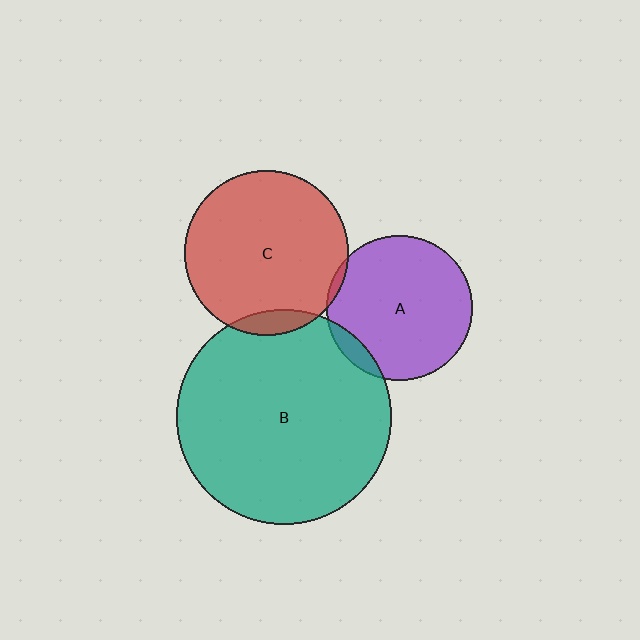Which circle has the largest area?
Circle B (teal).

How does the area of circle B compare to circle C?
Approximately 1.7 times.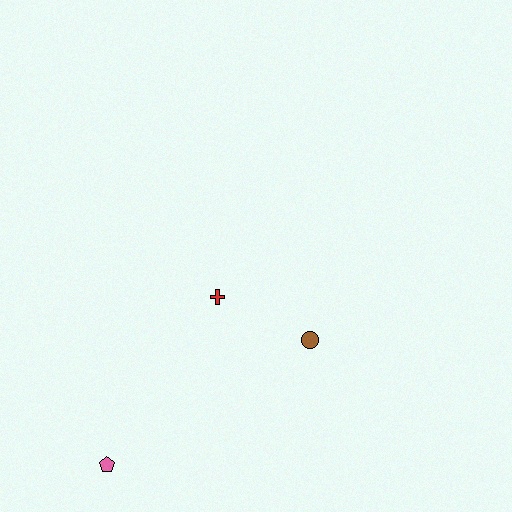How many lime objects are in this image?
There are no lime objects.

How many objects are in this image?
There are 3 objects.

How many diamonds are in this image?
There are no diamonds.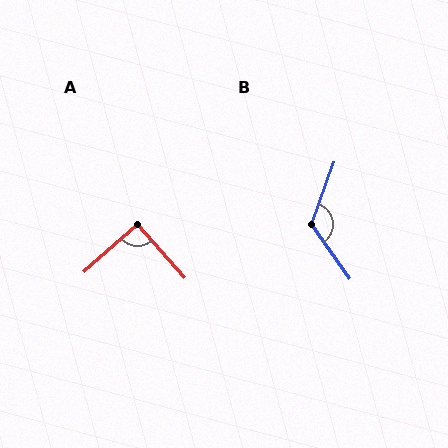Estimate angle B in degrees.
Approximately 125 degrees.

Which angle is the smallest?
A, at approximately 89 degrees.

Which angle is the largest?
B, at approximately 125 degrees.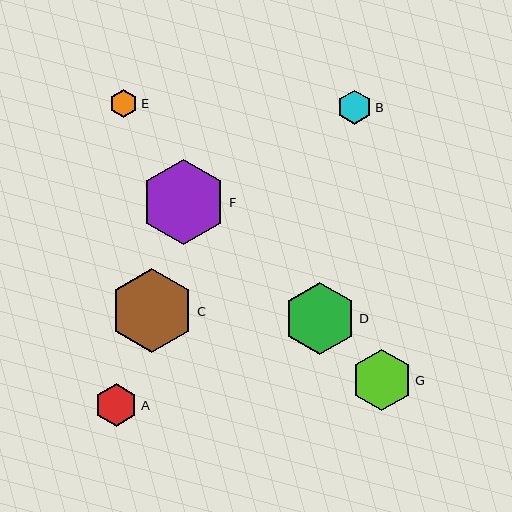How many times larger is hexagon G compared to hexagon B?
Hexagon G is approximately 1.8 times the size of hexagon B.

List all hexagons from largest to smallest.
From largest to smallest: F, C, D, G, A, B, E.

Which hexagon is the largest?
Hexagon F is the largest with a size of approximately 85 pixels.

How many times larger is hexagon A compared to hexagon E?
Hexagon A is approximately 1.5 times the size of hexagon E.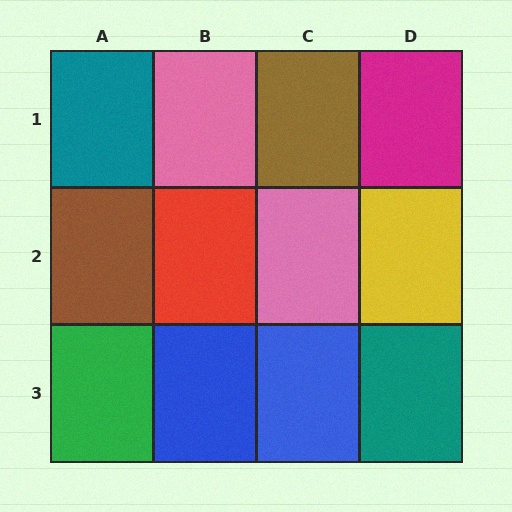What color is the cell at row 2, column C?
Pink.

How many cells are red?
1 cell is red.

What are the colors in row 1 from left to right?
Teal, pink, brown, magenta.